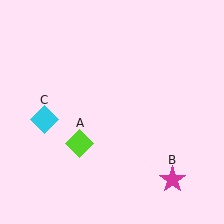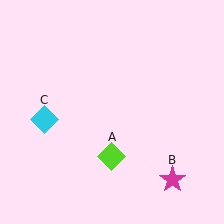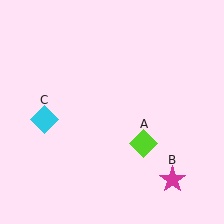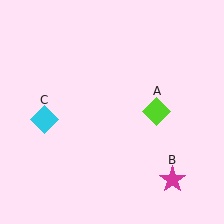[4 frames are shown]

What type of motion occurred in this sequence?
The lime diamond (object A) rotated counterclockwise around the center of the scene.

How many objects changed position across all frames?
1 object changed position: lime diamond (object A).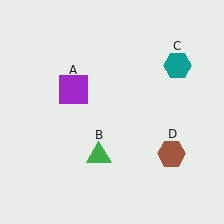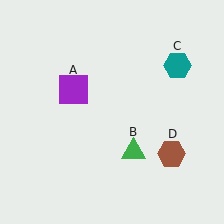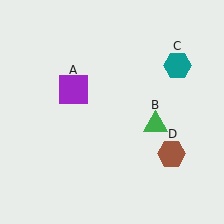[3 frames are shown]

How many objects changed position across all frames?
1 object changed position: green triangle (object B).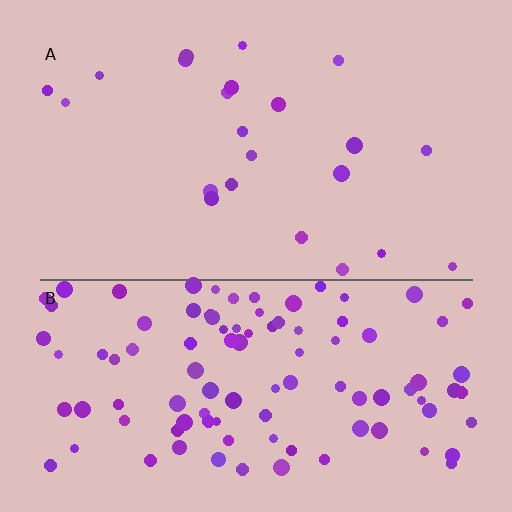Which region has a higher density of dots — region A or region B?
B (the bottom).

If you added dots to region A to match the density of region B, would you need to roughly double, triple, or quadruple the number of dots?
Approximately quadruple.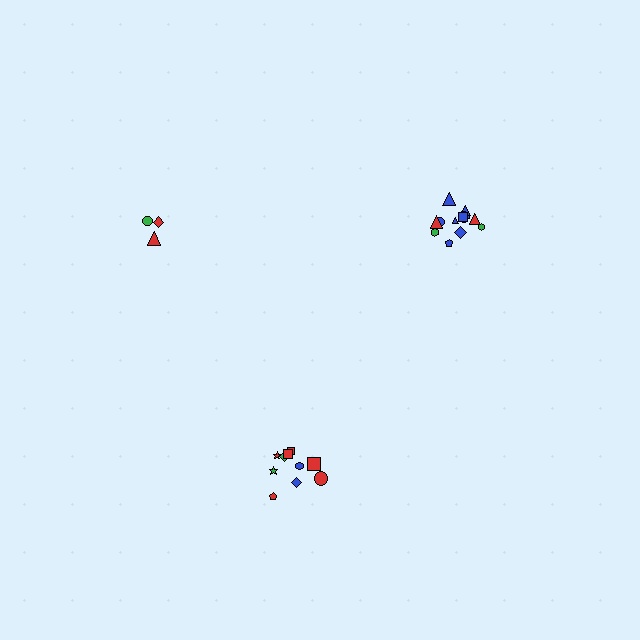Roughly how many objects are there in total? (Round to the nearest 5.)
Roughly 25 objects in total.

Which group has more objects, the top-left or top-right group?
The top-right group.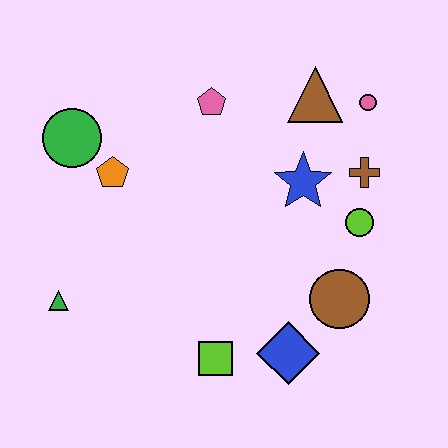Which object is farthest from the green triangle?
The pink circle is farthest from the green triangle.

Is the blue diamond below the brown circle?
Yes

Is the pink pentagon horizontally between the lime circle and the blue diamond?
No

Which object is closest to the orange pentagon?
The green circle is closest to the orange pentagon.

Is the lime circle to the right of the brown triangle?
Yes